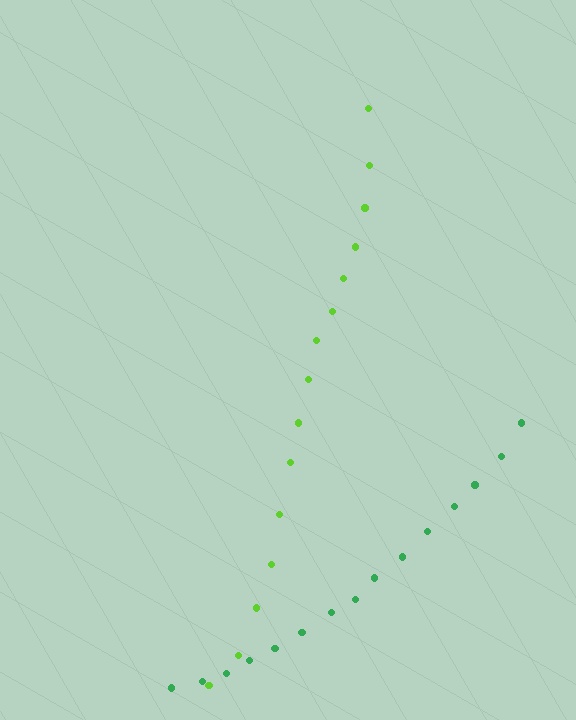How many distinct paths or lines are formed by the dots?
There are 2 distinct paths.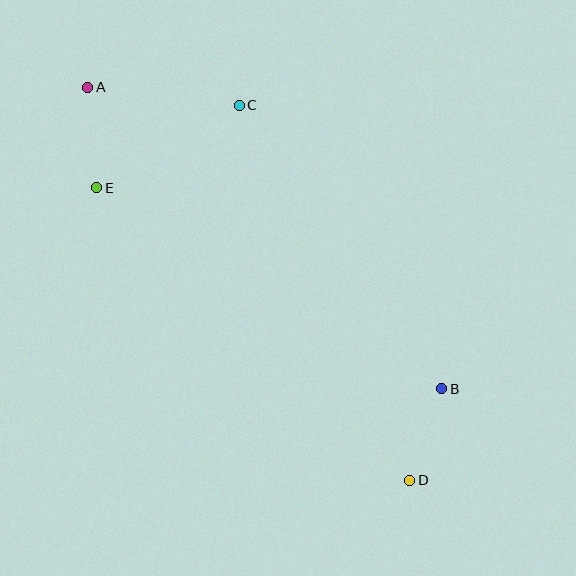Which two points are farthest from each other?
Points A and D are farthest from each other.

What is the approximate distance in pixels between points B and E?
The distance between B and E is approximately 399 pixels.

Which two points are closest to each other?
Points B and D are closest to each other.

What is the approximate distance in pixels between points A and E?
The distance between A and E is approximately 101 pixels.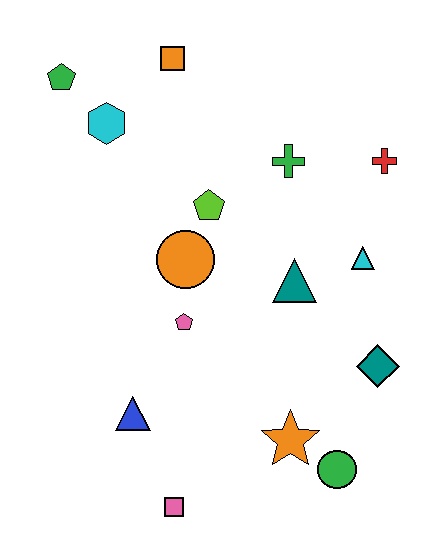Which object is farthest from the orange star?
The green pentagon is farthest from the orange star.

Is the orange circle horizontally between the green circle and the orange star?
No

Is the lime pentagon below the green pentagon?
Yes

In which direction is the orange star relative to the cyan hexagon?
The orange star is below the cyan hexagon.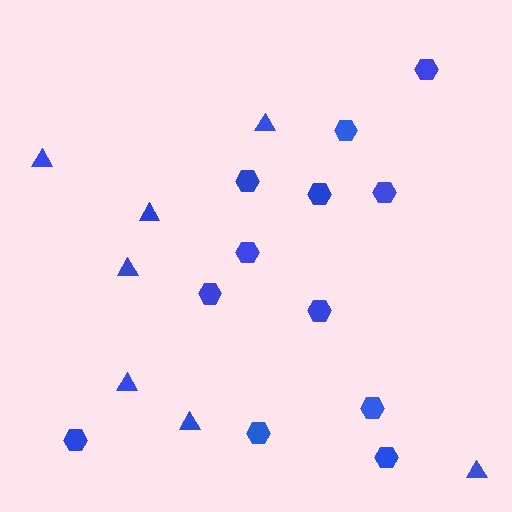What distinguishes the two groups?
There are 2 groups: one group of triangles (7) and one group of hexagons (12).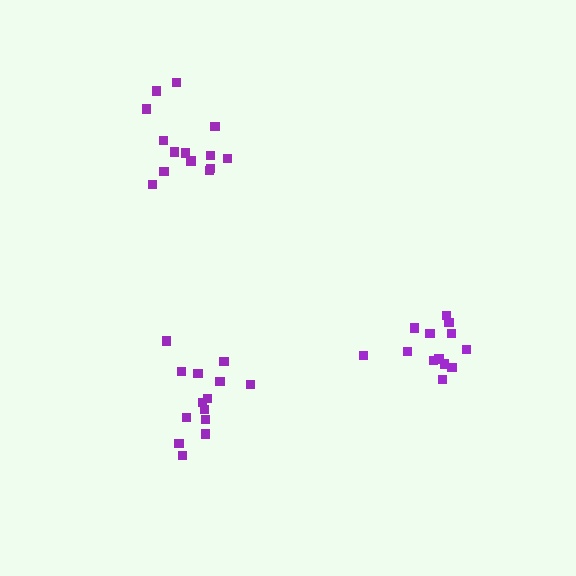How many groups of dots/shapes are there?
There are 3 groups.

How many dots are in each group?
Group 1: 13 dots, Group 2: 14 dots, Group 3: 14 dots (41 total).